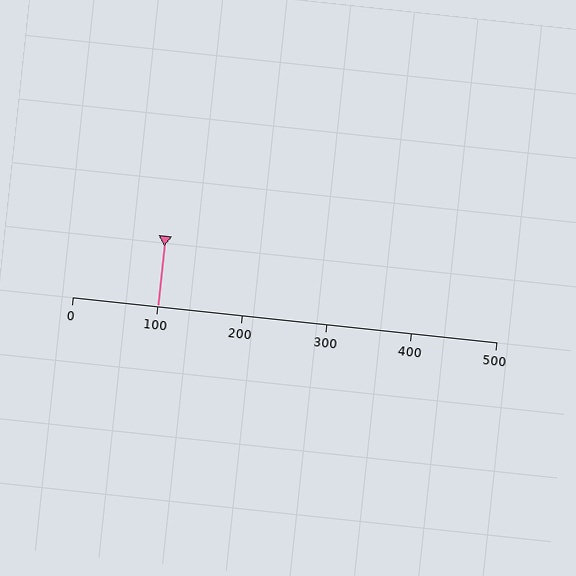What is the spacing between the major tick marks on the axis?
The major ticks are spaced 100 apart.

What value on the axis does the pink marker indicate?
The marker indicates approximately 100.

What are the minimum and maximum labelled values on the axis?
The axis runs from 0 to 500.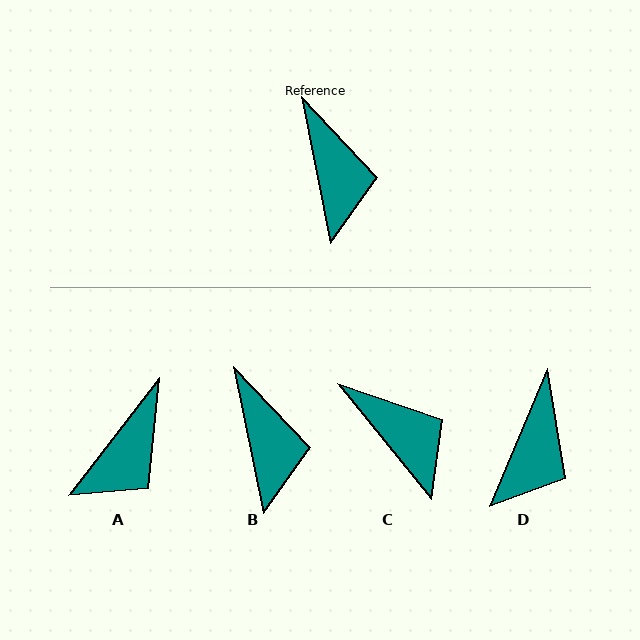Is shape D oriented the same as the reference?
No, it is off by about 34 degrees.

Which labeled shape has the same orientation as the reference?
B.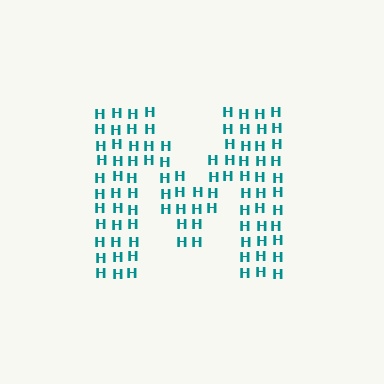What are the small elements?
The small elements are letter H's.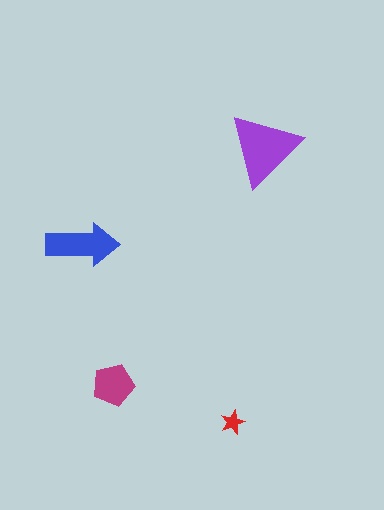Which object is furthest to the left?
The blue arrow is leftmost.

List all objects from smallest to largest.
The red star, the magenta pentagon, the blue arrow, the purple triangle.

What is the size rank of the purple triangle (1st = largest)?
1st.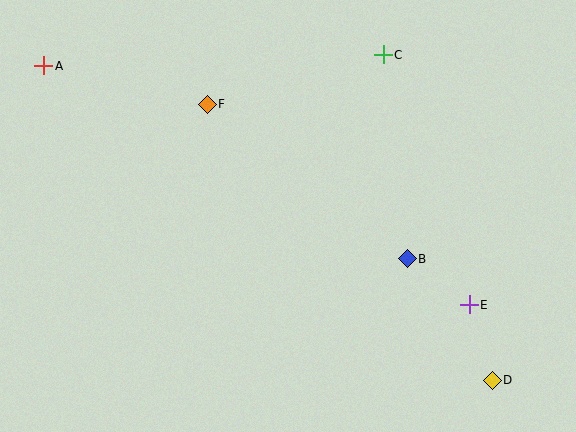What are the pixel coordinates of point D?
Point D is at (492, 380).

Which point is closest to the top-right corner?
Point C is closest to the top-right corner.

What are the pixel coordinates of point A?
Point A is at (44, 66).